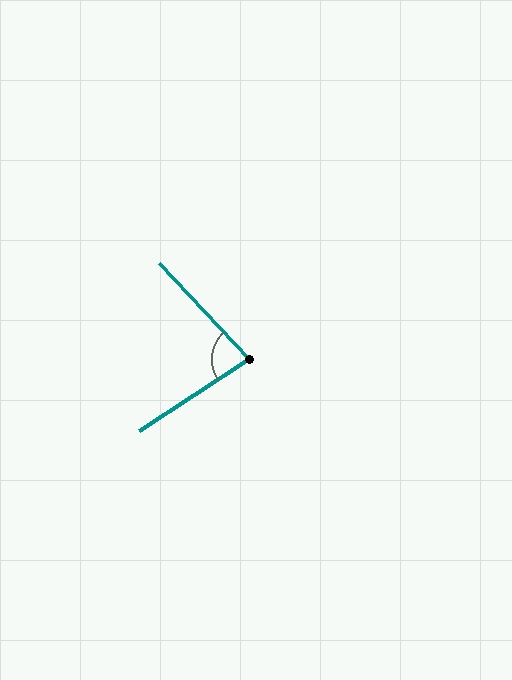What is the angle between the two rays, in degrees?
Approximately 80 degrees.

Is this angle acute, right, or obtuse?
It is acute.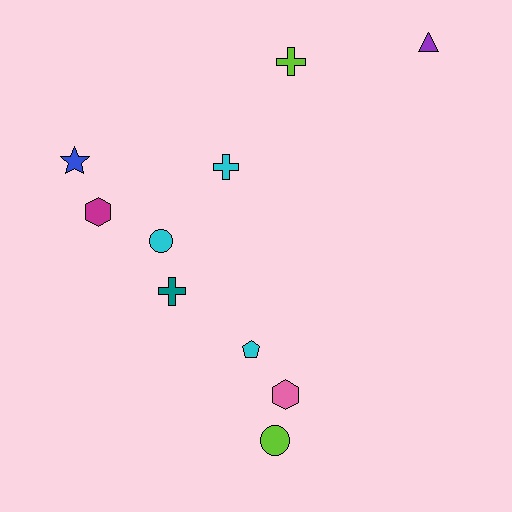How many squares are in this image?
There are no squares.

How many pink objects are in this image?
There is 1 pink object.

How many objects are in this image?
There are 10 objects.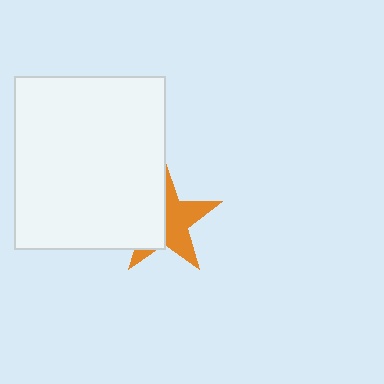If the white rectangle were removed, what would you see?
You would see the complete orange star.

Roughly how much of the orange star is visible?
About half of it is visible (roughly 53%).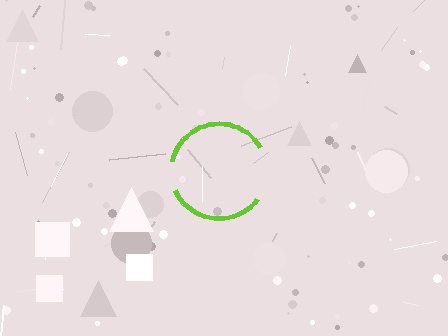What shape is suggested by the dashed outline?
The dashed outline suggests a circle.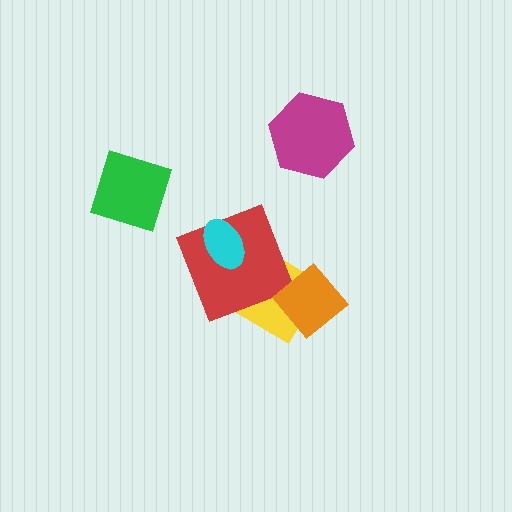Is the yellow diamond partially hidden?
Yes, it is partially covered by another shape.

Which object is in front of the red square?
The cyan ellipse is in front of the red square.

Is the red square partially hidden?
Yes, it is partially covered by another shape.